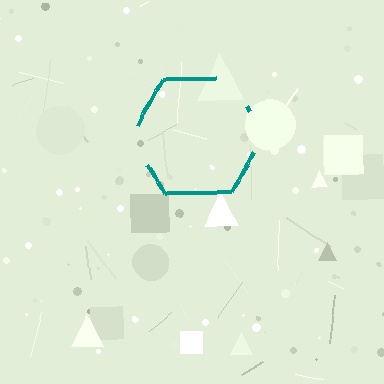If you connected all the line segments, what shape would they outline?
They would outline a hexagon.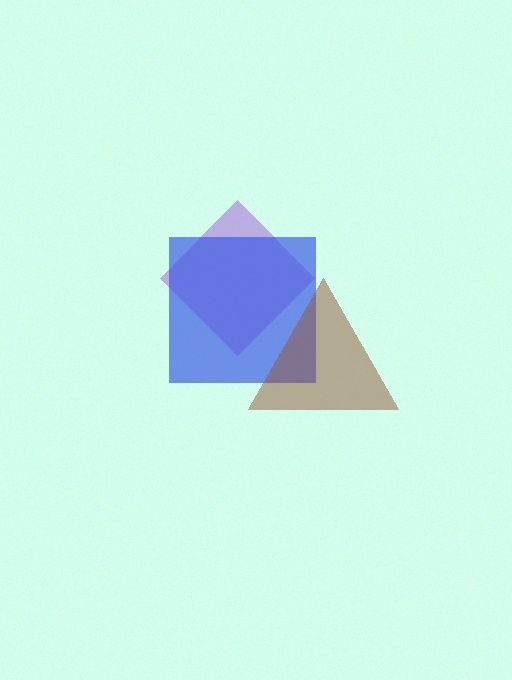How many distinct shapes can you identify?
There are 3 distinct shapes: a purple diamond, a blue square, a brown triangle.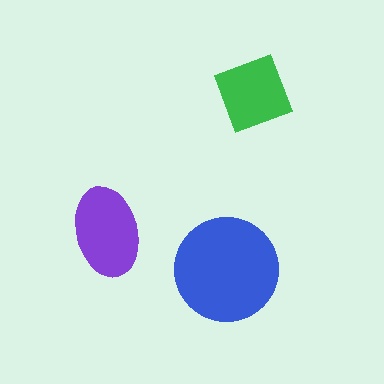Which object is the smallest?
The green square.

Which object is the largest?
The blue circle.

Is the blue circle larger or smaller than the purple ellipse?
Larger.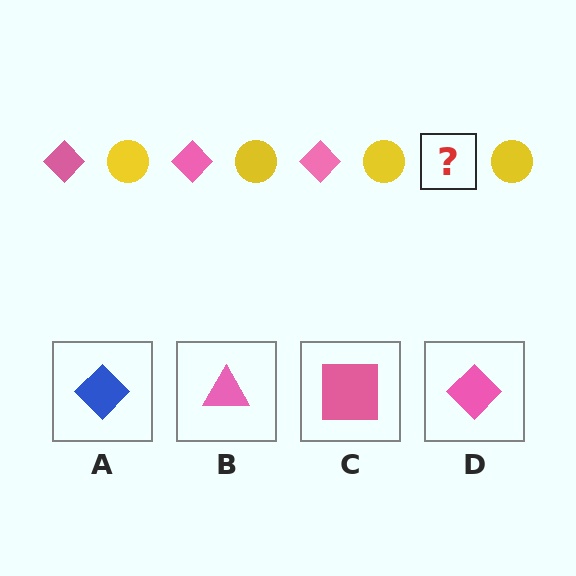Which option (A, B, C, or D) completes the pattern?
D.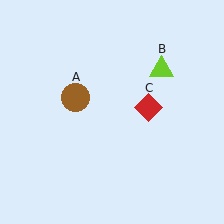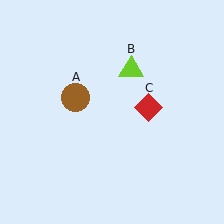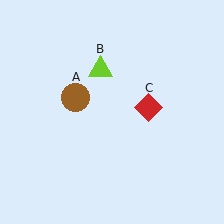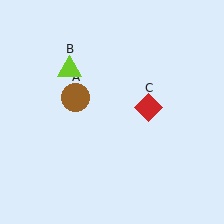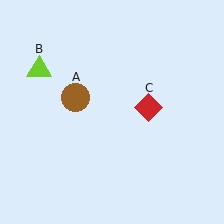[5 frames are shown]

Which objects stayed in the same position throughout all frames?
Brown circle (object A) and red diamond (object C) remained stationary.